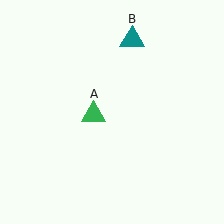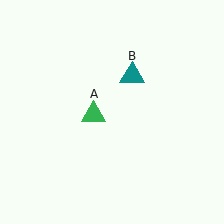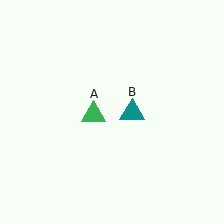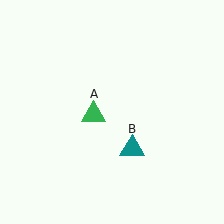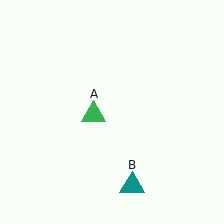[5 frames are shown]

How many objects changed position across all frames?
1 object changed position: teal triangle (object B).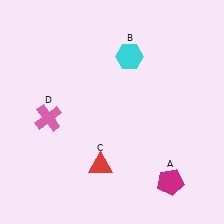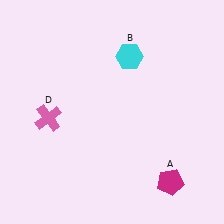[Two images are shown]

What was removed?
The red triangle (C) was removed in Image 2.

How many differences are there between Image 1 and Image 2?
There is 1 difference between the two images.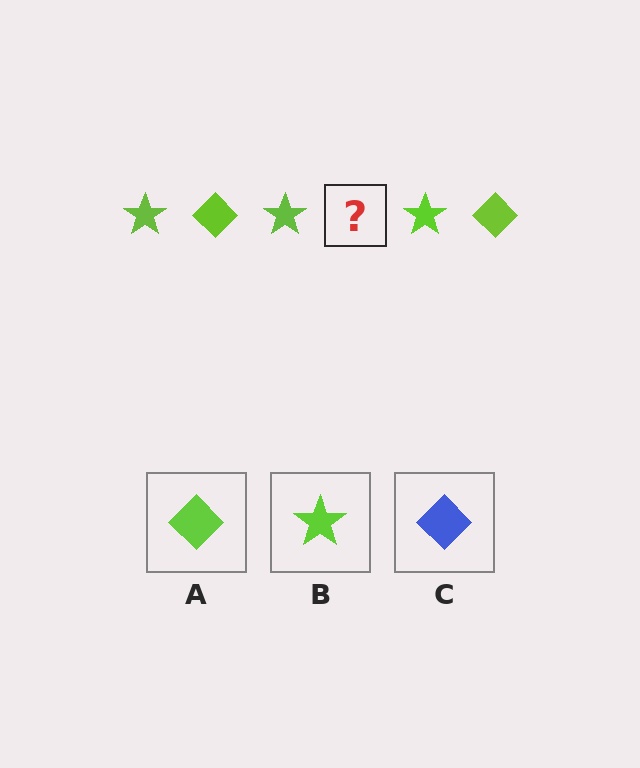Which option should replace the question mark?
Option A.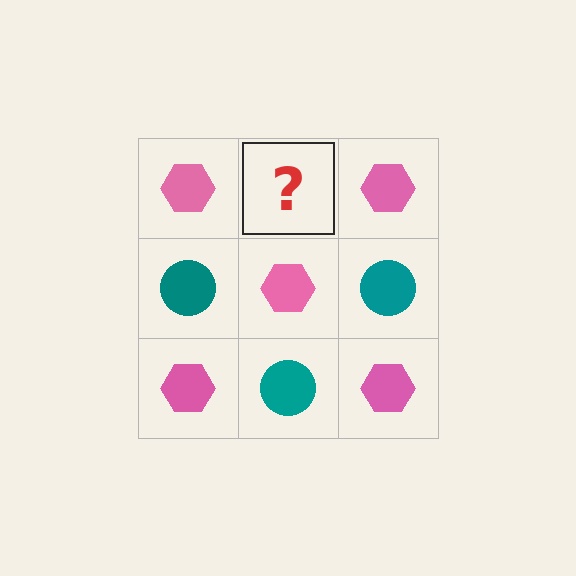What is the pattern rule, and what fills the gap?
The rule is that it alternates pink hexagon and teal circle in a checkerboard pattern. The gap should be filled with a teal circle.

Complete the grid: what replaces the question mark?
The question mark should be replaced with a teal circle.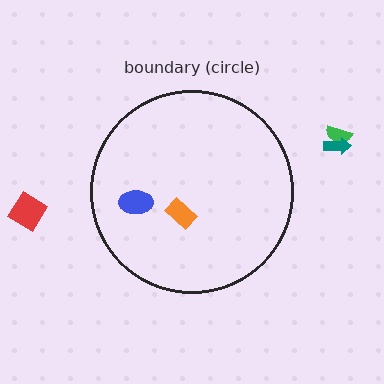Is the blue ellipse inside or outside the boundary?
Inside.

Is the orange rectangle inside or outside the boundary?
Inside.